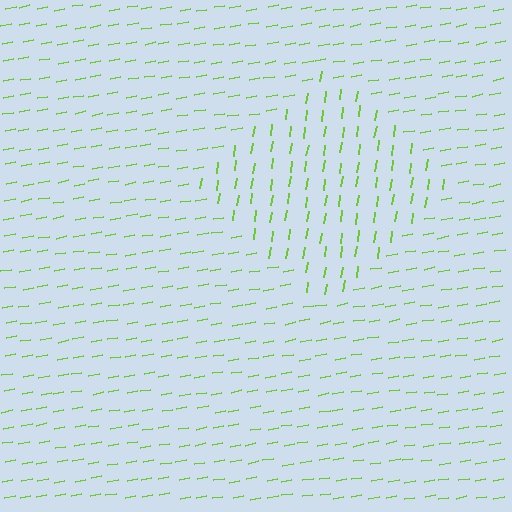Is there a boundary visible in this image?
Yes, there is a texture boundary formed by a change in line orientation.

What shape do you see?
I see a diamond.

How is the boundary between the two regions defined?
The boundary is defined purely by a change in line orientation (approximately 71 degrees difference). All lines are the same color and thickness.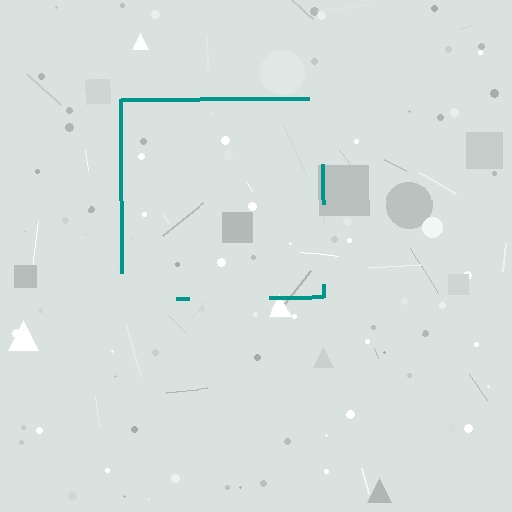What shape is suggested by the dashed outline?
The dashed outline suggests a square.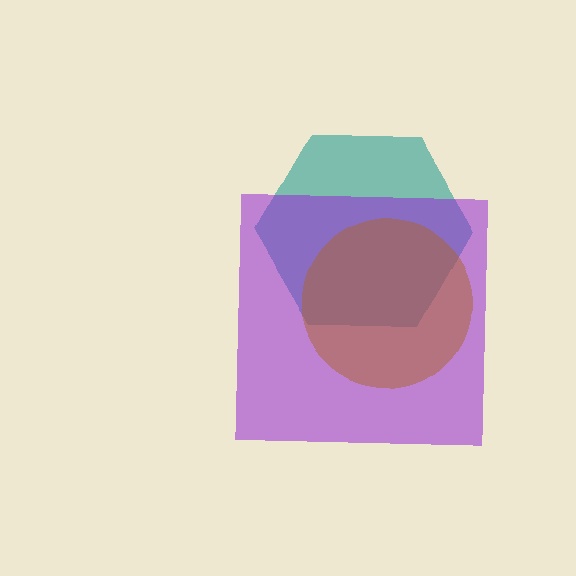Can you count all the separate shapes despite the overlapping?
Yes, there are 3 separate shapes.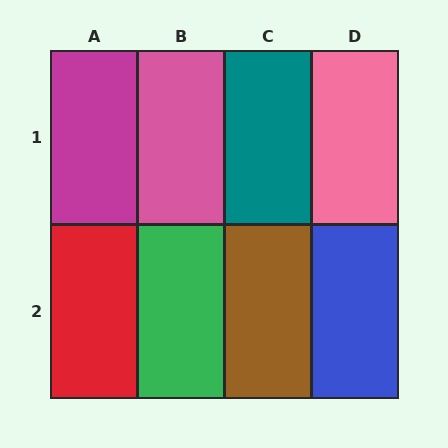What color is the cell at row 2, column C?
Brown.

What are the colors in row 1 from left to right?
Magenta, pink, teal, pink.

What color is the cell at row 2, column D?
Blue.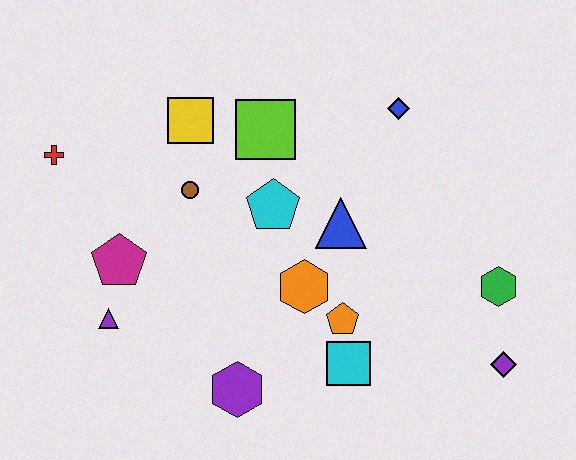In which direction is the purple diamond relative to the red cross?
The purple diamond is to the right of the red cross.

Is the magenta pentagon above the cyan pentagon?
No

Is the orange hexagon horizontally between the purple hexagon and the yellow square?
No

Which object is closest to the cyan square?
The orange pentagon is closest to the cyan square.